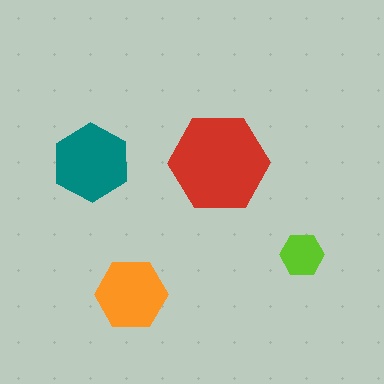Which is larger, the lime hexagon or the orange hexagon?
The orange one.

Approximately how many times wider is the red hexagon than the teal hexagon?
About 1.5 times wider.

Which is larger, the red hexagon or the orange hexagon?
The red one.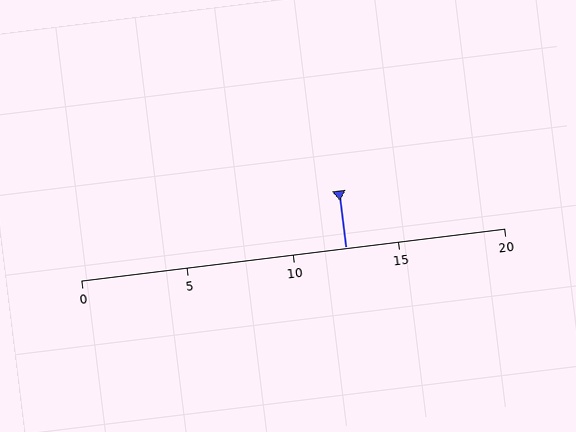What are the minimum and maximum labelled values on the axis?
The axis runs from 0 to 20.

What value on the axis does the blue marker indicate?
The marker indicates approximately 12.5.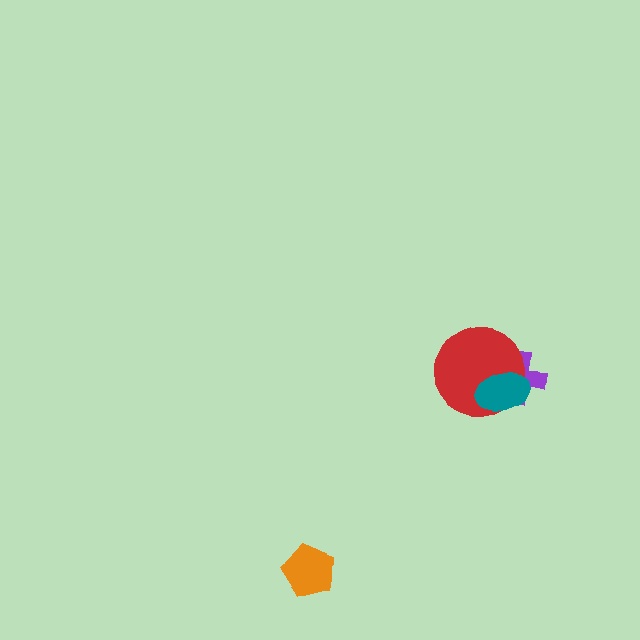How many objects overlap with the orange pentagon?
0 objects overlap with the orange pentagon.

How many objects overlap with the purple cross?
2 objects overlap with the purple cross.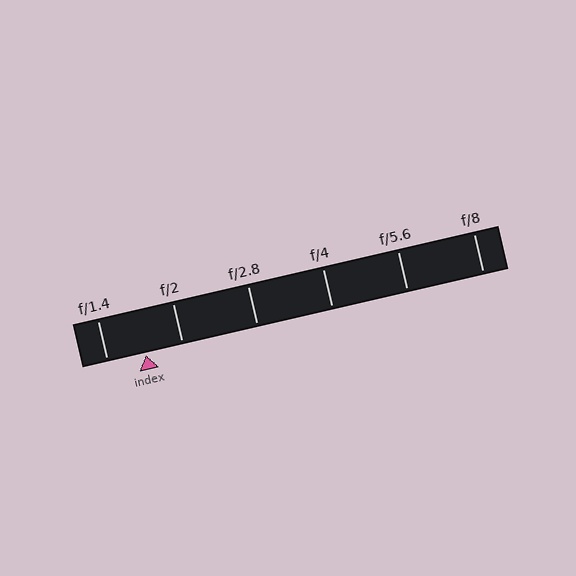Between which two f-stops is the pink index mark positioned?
The index mark is between f/1.4 and f/2.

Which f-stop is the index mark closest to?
The index mark is closest to f/2.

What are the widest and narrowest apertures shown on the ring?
The widest aperture shown is f/1.4 and the narrowest is f/8.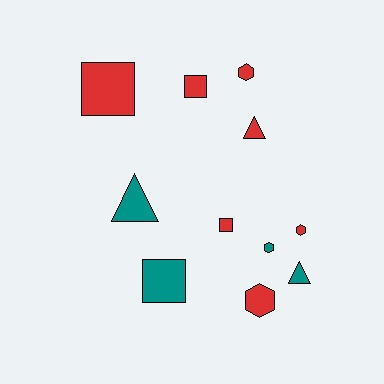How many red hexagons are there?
There are 3 red hexagons.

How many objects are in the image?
There are 11 objects.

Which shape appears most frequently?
Hexagon, with 4 objects.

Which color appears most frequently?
Red, with 7 objects.